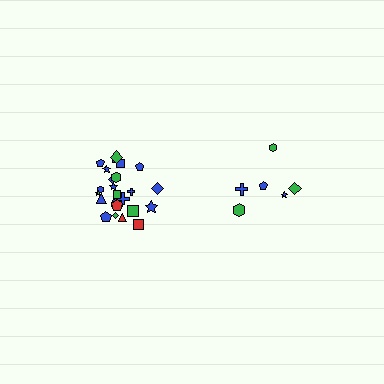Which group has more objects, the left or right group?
The left group.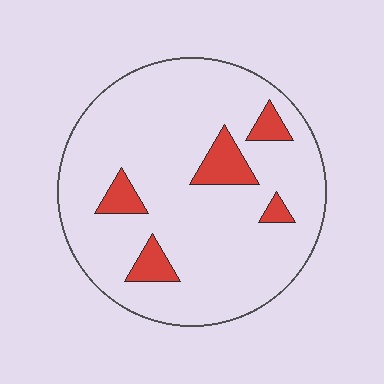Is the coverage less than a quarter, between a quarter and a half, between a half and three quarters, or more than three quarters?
Less than a quarter.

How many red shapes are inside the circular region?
5.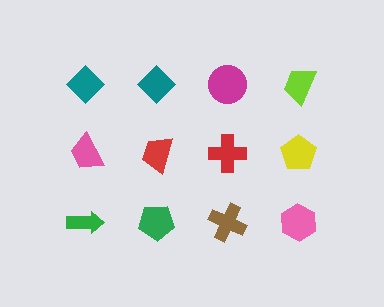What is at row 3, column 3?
A brown cross.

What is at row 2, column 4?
A yellow pentagon.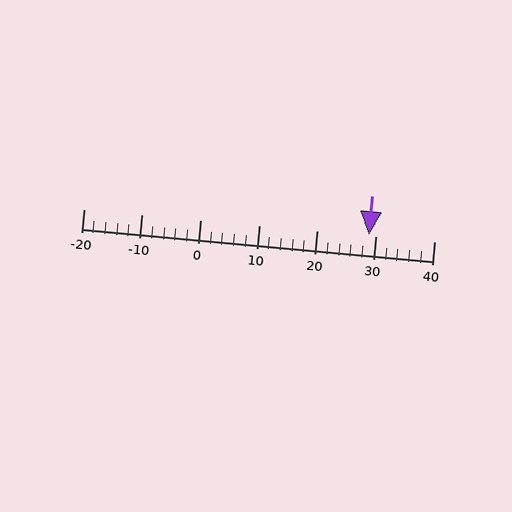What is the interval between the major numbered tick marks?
The major tick marks are spaced 10 units apart.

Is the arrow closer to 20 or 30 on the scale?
The arrow is closer to 30.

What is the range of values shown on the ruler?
The ruler shows values from -20 to 40.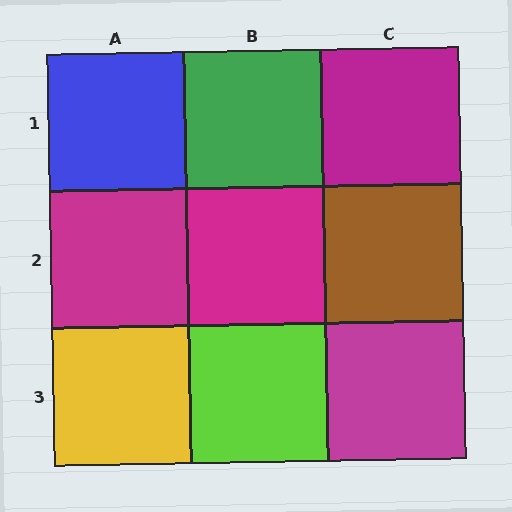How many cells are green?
1 cell is green.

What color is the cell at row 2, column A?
Magenta.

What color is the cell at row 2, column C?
Brown.